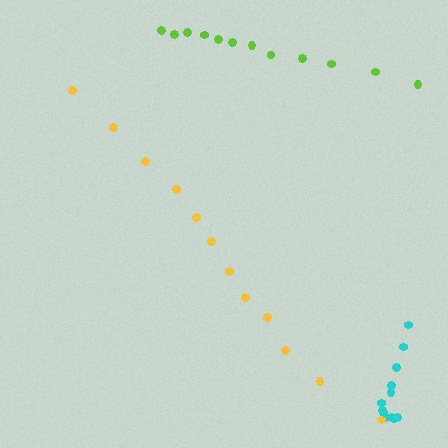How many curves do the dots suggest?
There are 3 distinct paths.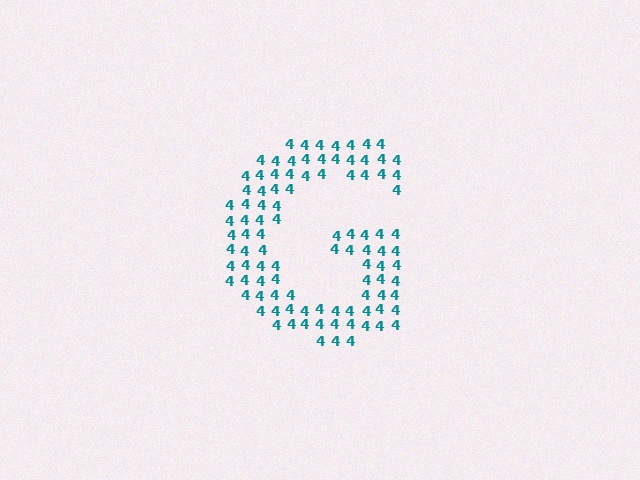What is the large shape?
The large shape is the letter G.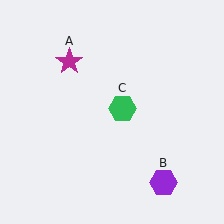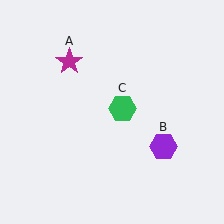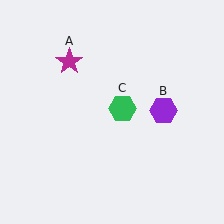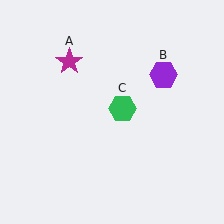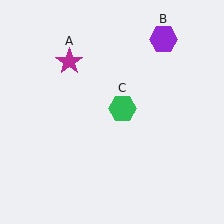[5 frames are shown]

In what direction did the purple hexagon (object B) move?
The purple hexagon (object B) moved up.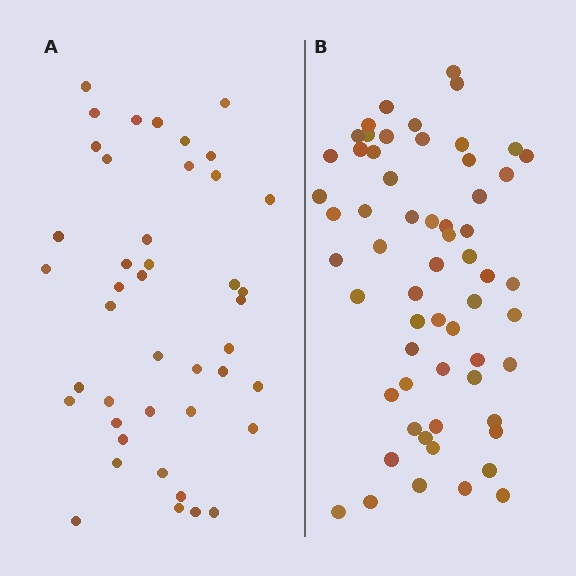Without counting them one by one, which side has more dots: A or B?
Region B (the right region) has more dots.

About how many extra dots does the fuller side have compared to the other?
Region B has approximately 15 more dots than region A.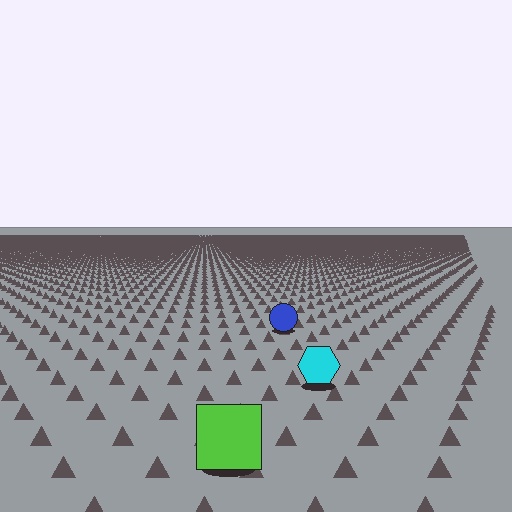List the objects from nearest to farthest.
From nearest to farthest: the lime square, the cyan hexagon, the blue circle.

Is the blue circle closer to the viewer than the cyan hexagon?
No. The cyan hexagon is closer — you can tell from the texture gradient: the ground texture is coarser near it.